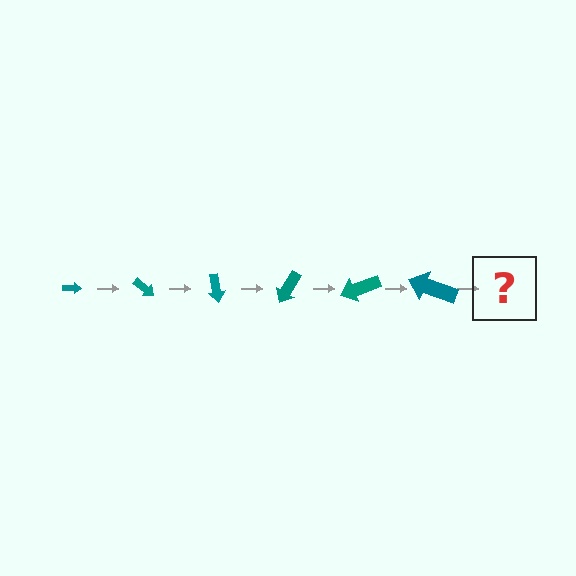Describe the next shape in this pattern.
It should be an arrow, larger than the previous one and rotated 240 degrees from the start.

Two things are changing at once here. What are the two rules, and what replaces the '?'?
The two rules are that the arrow grows larger each step and it rotates 40 degrees each step. The '?' should be an arrow, larger than the previous one and rotated 240 degrees from the start.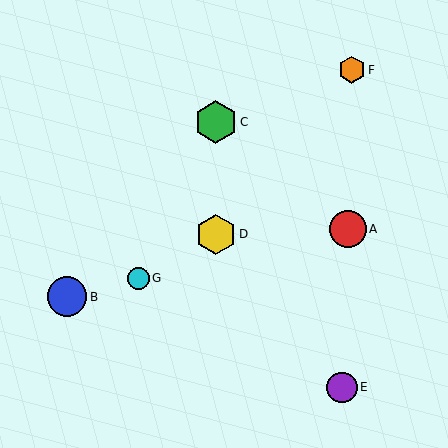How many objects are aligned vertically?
2 objects (C, D) are aligned vertically.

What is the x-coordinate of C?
Object C is at x≈216.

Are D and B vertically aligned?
No, D is at x≈216 and B is at x≈67.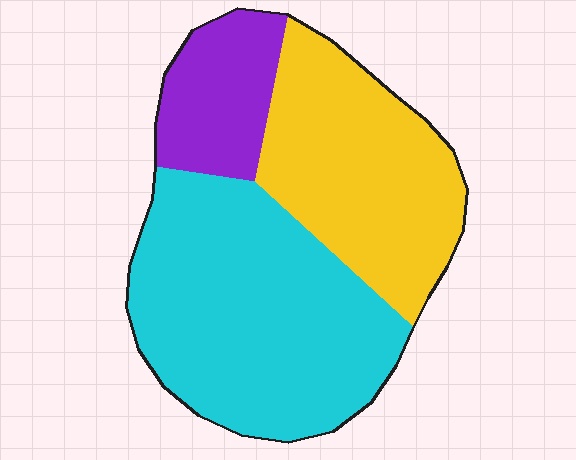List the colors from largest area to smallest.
From largest to smallest: cyan, yellow, purple.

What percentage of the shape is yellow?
Yellow takes up about one third (1/3) of the shape.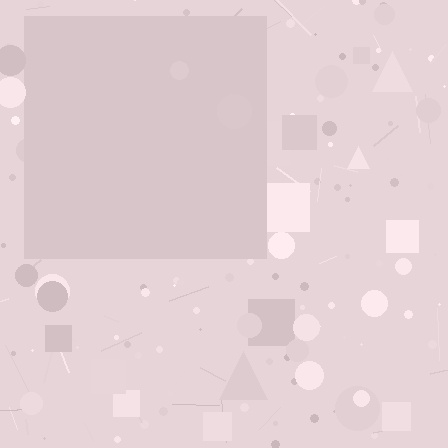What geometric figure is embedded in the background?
A square is embedded in the background.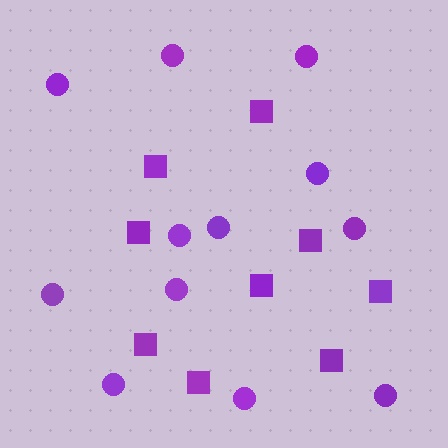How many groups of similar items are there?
There are 2 groups: one group of circles (12) and one group of squares (9).